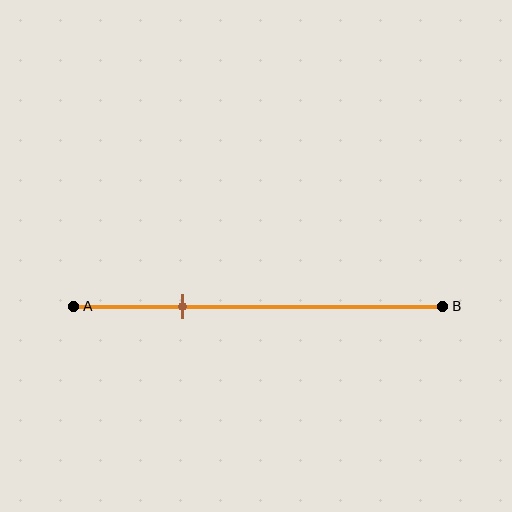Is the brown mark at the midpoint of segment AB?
No, the mark is at about 30% from A, not at the 50% midpoint.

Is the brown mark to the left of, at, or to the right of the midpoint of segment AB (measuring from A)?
The brown mark is to the left of the midpoint of segment AB.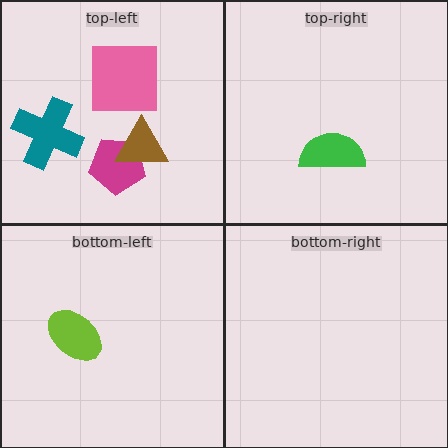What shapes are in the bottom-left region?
The lime ellipse.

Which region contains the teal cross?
The top-left region.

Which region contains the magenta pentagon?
The top-left region.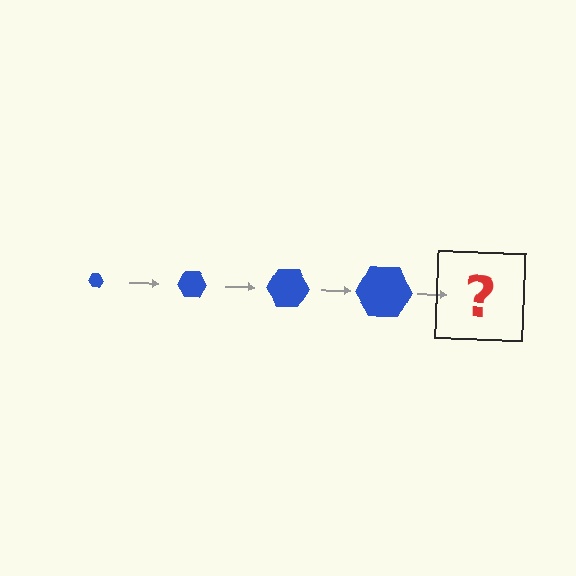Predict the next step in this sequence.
The next step is a blue hexagon, larger than the previous one.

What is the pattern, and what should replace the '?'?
The pattern is that the hexagon gets progressively larger each step. The '?' should be a blue hexagon, larger than the previous one.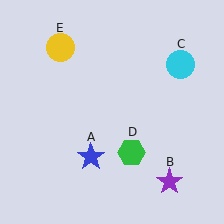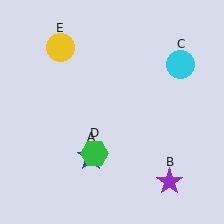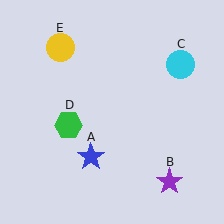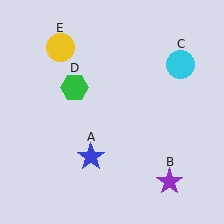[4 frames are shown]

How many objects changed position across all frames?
1 object changed position: green hexagon (object D).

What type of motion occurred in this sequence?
The green hexagon (object D) rotated clockwise around the center of the scene.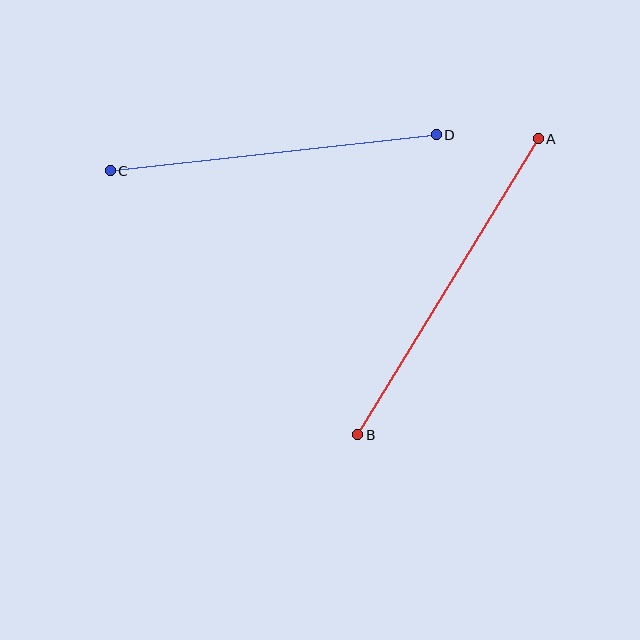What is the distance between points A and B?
The distance is approximately 347 pixels.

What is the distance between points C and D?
The distance is approximately 328 pixels.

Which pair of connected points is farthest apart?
Points A and B are farthest apart.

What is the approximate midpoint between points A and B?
The midpoint is at approximately (448, 287) pixels.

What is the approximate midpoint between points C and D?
The midpoint is at approximately (273, 153) pixels.